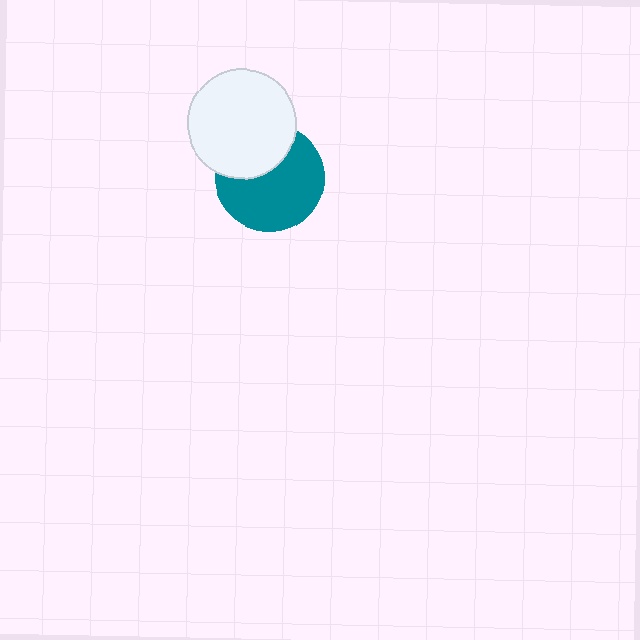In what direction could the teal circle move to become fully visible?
The teal circle could move down. That would shift it out from behind the white circle entirely.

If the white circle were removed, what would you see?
You would see the complete teal circle.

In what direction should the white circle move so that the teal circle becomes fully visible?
The white circle should move up. That is the shortest direction to clear the overlap and leave the teal circle fully visible.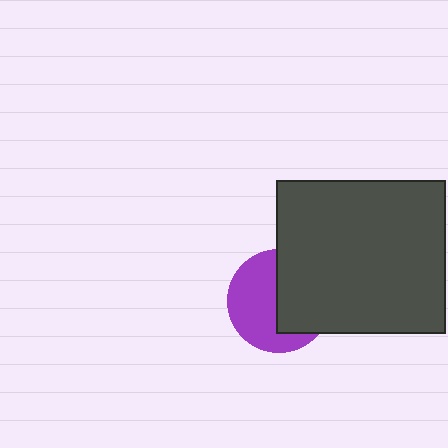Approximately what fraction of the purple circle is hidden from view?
Roughly 47% of the purple circle is hidden behind the dark gray rectangle.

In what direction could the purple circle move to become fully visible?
The purple circle could move left. That would shift it out from behind the dark gray rectangle entirely.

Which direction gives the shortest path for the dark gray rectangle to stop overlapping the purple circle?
Moving right gives the shortest separation.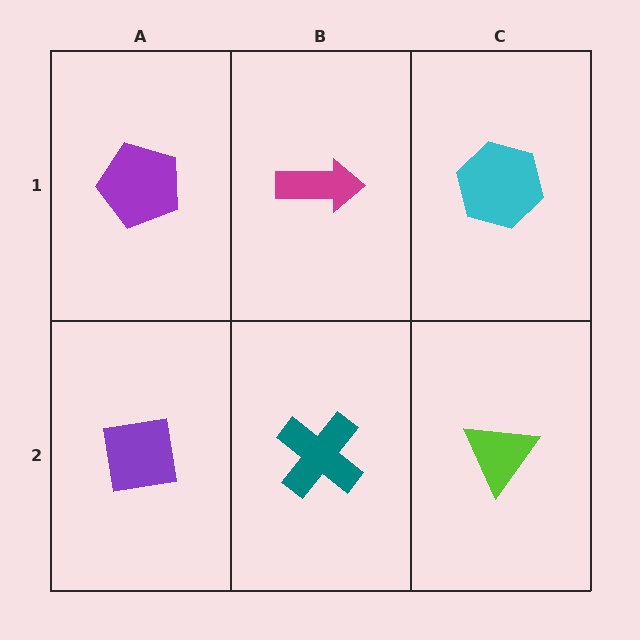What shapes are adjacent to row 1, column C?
A lime triangle (row 2, column C), a magenta arrow (row 1, column B).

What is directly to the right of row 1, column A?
A magenta arrow.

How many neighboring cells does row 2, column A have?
2.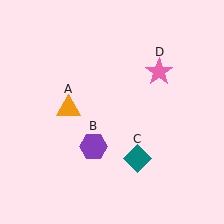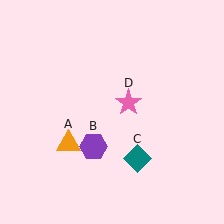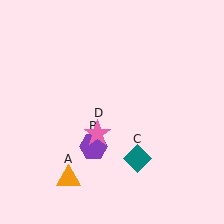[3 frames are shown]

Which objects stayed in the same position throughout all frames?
Purple hexagon (object B) and teal diamond (object C) remained stationary.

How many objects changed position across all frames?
2 objects changed position: orange triangle (object A), pink star (object D).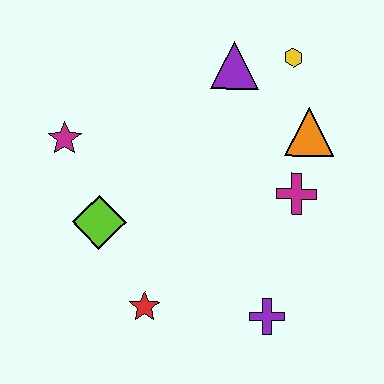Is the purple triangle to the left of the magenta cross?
Yes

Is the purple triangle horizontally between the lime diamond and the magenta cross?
Yes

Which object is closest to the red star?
The lime diamond is closest to the red star.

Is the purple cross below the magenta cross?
Yes